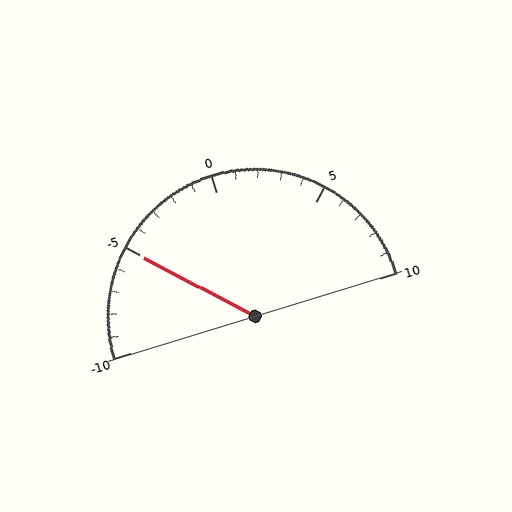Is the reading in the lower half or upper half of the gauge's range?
The reading is in the lower half of the range (-10 to 10).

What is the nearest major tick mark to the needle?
The nearest major tick mark is -5.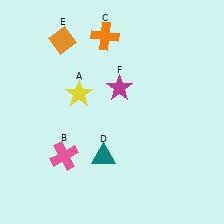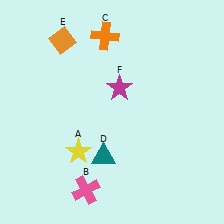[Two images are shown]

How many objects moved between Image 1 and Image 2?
2 objects moved between the two images.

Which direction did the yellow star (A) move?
The yellow star (A) moved down.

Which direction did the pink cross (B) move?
The pink cross (B) moved down.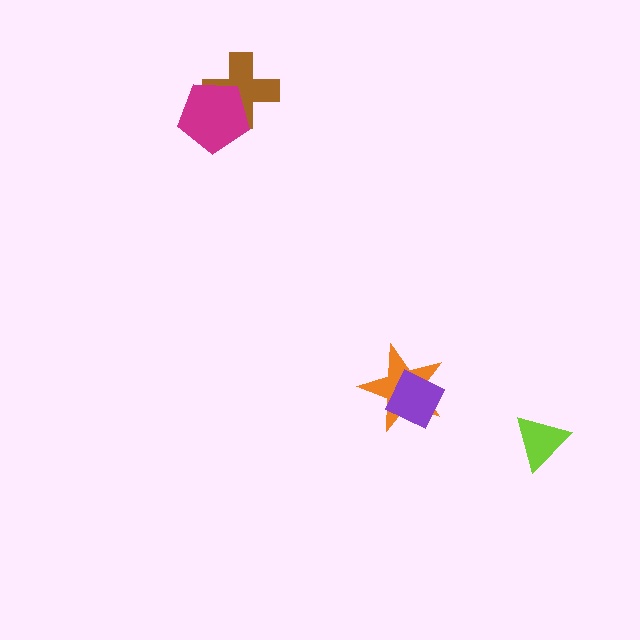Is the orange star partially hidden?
Yes, it is partially covered by another shape.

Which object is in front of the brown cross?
The magenta pentagon is in front of the brown cross.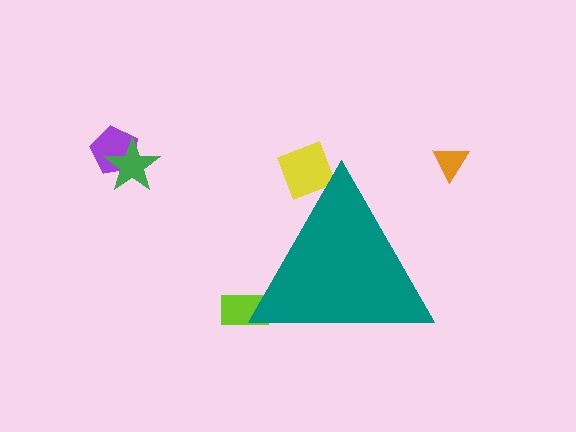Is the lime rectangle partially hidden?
Yes, the lime rectangle is partially hidden behind the teal triangle.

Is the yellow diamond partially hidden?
Yes, the yellow diamond is partially hidden behind the teal triangle.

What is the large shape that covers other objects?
A teal triangle.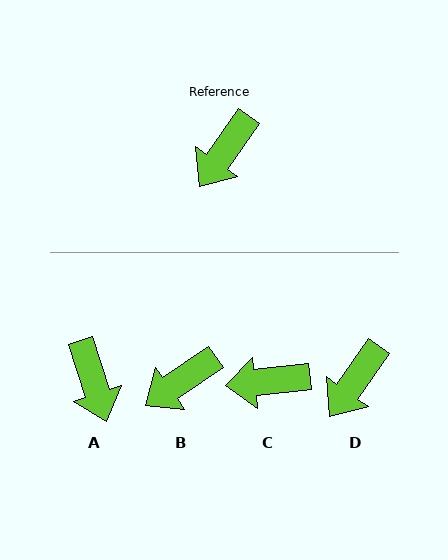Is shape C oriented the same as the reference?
No, it is off by about 49 degrees.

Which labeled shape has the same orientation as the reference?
D.